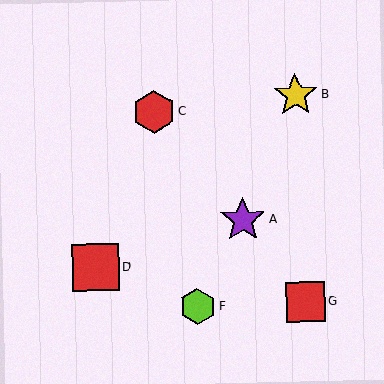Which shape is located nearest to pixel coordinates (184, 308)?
The lime hexagon (labeled F) at (198, 307) is nearest to that location.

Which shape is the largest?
The red square (labeled D) is the largest.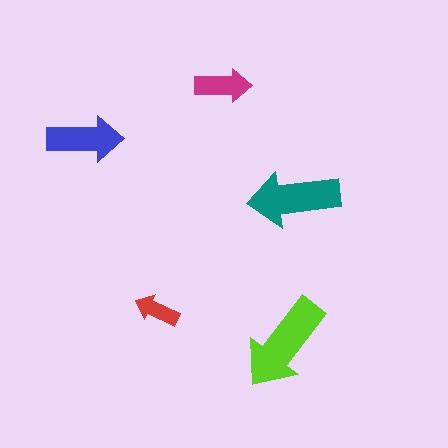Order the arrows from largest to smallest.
the lime one, the teal one, the blue one, the magenta one, the red one.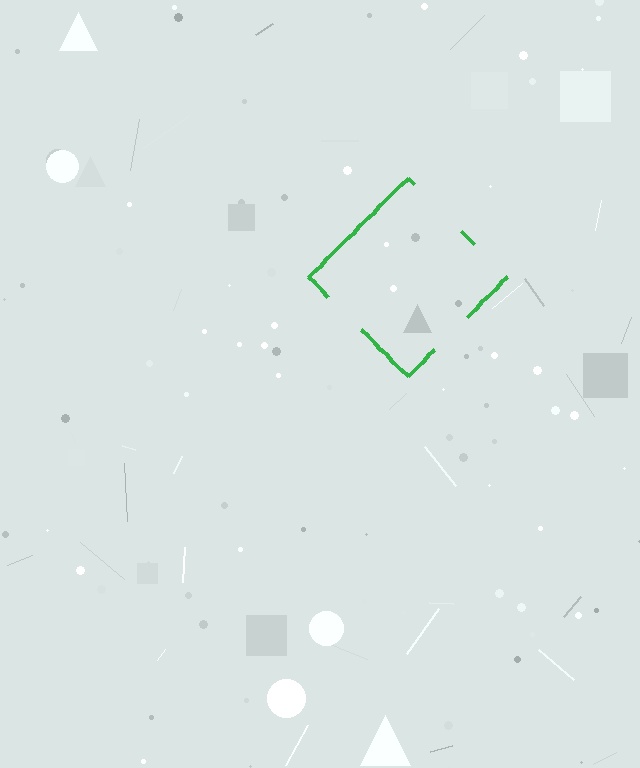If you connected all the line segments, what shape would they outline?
They would outline a diamond.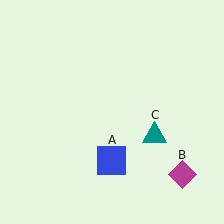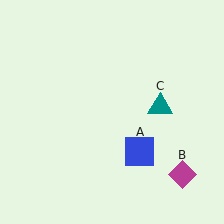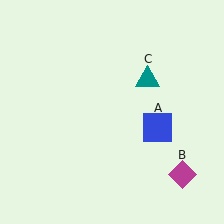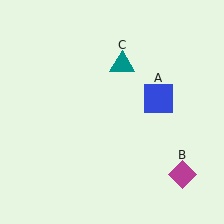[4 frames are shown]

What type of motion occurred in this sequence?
The blue square (object A), teal triangle (object C) rotated counterclockwise around the center of the scene.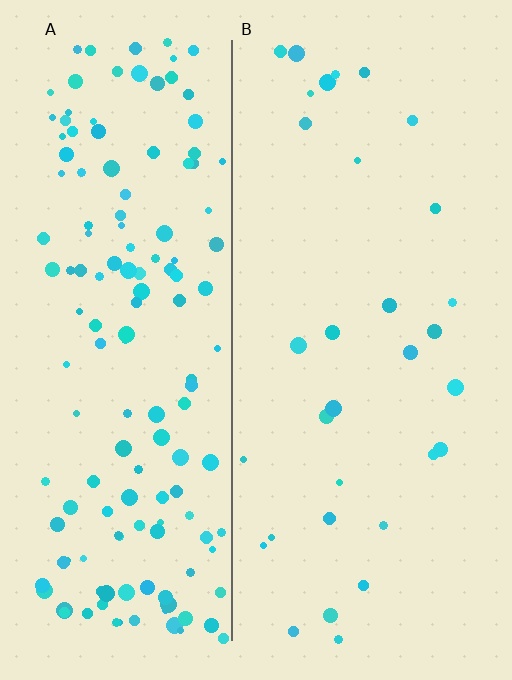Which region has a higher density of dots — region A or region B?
A (the left).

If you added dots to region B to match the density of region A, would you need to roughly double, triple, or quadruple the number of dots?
Approximately quadruple.